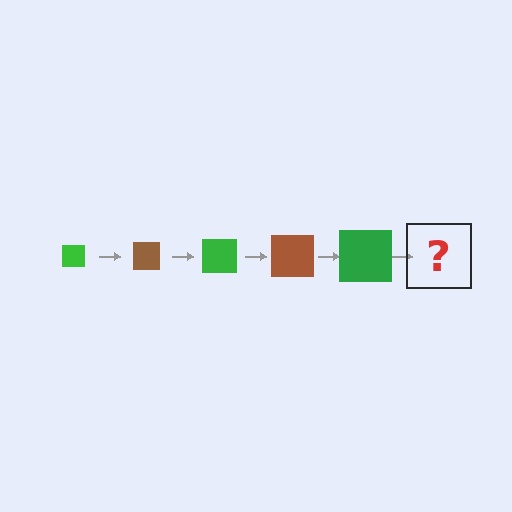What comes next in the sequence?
The next element should be a brown square, larger than the previous one.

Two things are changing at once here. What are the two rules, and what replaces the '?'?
The two rules are that the square grows larger each step and the color cycles through green and brown. The '?' should be a brown square, larger than the previous one.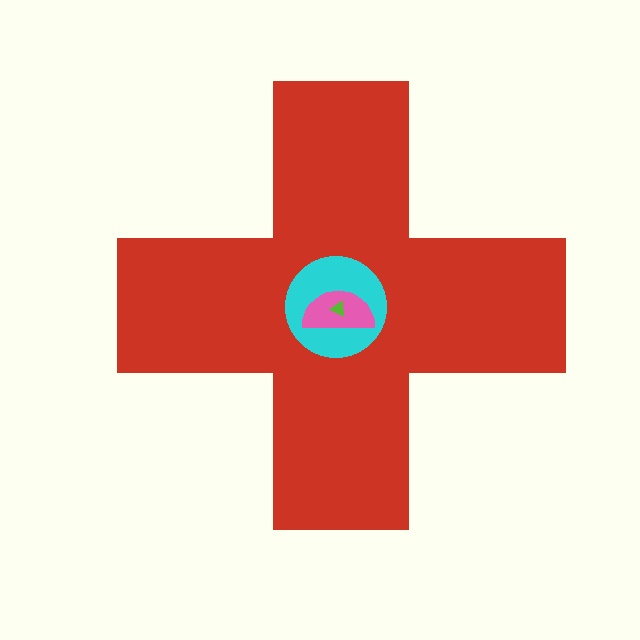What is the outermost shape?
The red cross.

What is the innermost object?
The lime triangle.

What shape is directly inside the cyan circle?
The pink semicircle.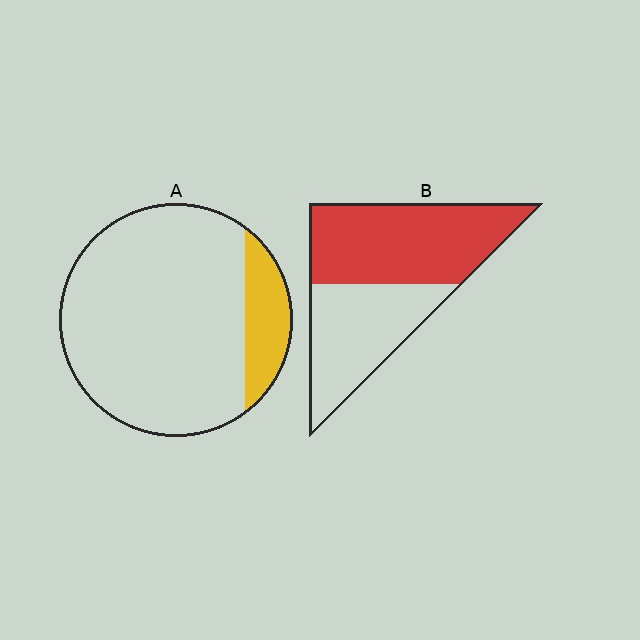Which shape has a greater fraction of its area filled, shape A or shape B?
Shape B.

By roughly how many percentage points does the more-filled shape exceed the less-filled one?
By roughly 40 percentage points (B over A).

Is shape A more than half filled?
No.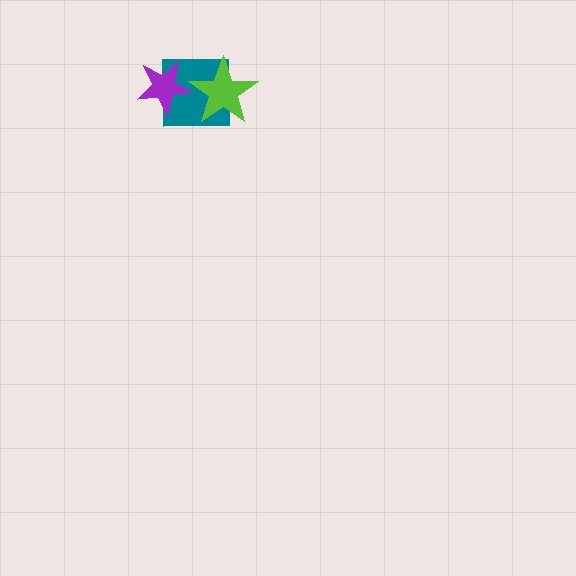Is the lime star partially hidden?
Yes, it is partially covered by another shape.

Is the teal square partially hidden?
Yes, it is partially covered by another shape.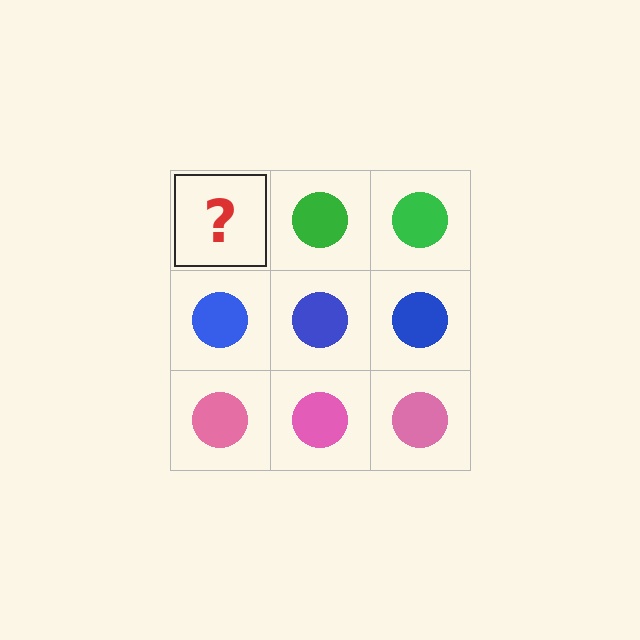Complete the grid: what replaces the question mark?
The question mark should be replaced with a green circle.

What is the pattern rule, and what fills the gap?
The rule is that each row has a consistent color. The gap should be filled with a green circle.